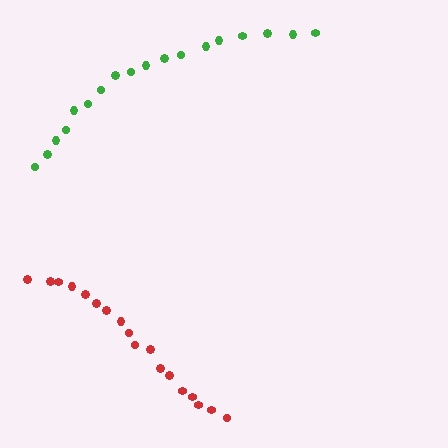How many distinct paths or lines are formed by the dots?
There are 2 distinct paths.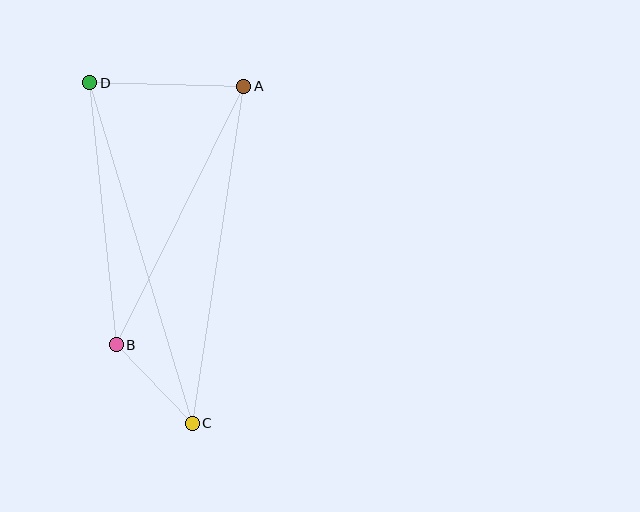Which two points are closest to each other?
Points B and C are closest to each other.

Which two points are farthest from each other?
Points C and D are farthest from each other.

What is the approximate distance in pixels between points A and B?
The distance between A and B is approximately 288 pixels.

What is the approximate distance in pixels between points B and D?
The distance between B and D is approximately 263 pixels.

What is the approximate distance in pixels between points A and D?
The distance between A and D is approximately 154 pixels.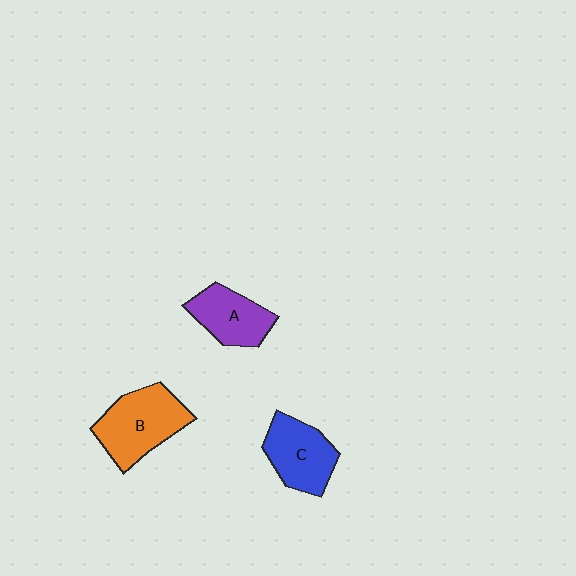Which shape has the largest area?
Shape B (orange).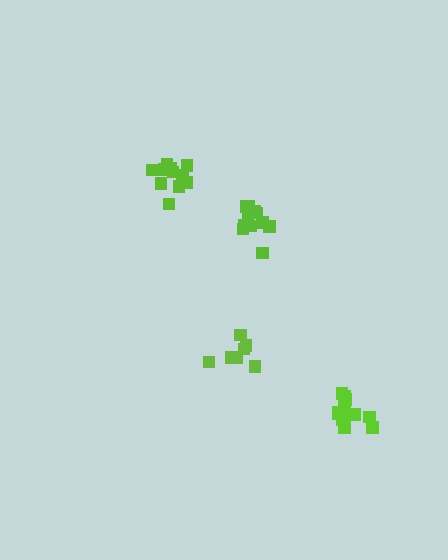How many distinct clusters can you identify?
There are 4 distinct clusters.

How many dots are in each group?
Group 1: 13 dots, Group 2: 12 dots, Group 3: 11 dots, Group 4: 8 dots (44 total).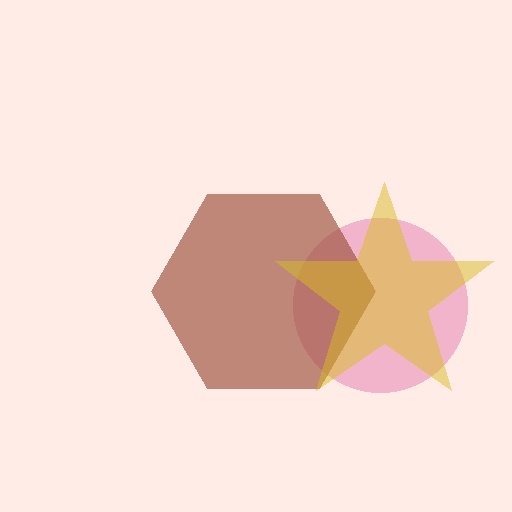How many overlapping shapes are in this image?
There are 3 overlapping shapes in the image.